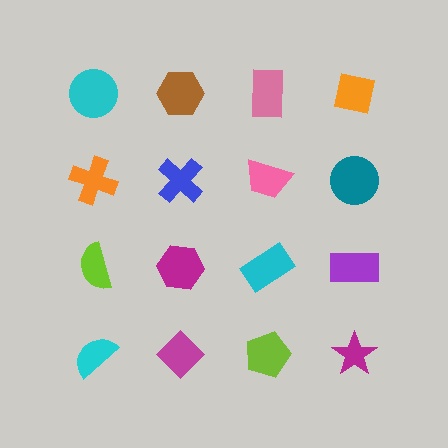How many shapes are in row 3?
4 shapes.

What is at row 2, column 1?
An orange cross.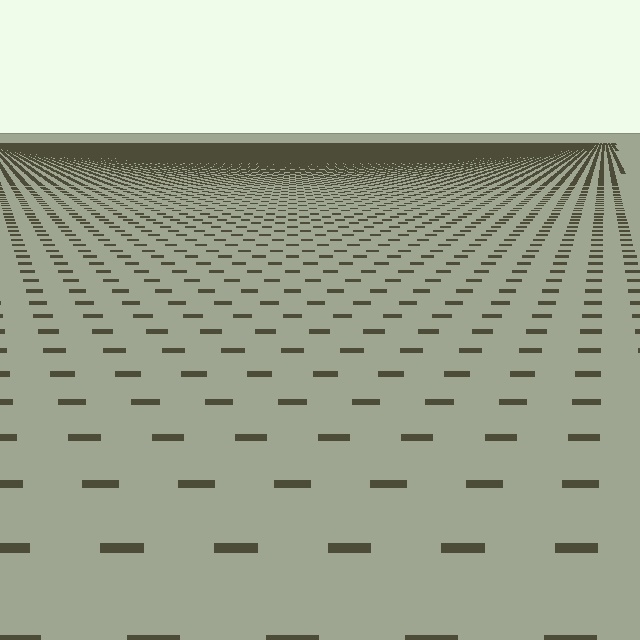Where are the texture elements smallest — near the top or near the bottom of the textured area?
Near the top.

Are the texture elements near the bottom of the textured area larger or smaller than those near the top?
Larger. Near the bottom, elements are closer to the viewer and appear at a bigger on-screen size.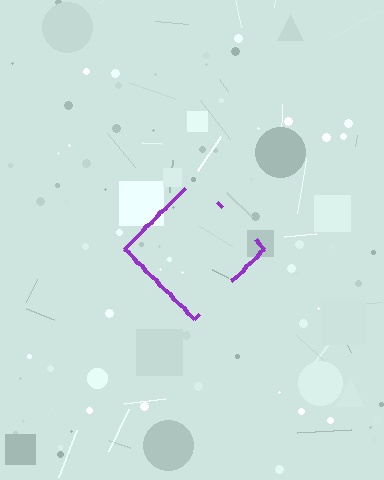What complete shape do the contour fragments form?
The contour fragments form a diamond.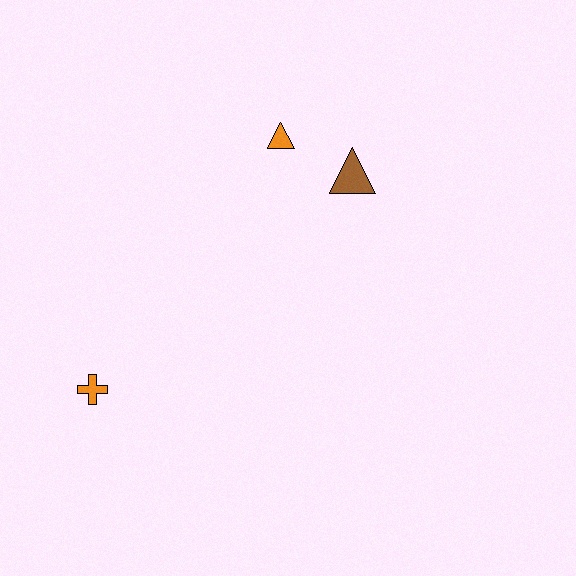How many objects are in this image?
There are 3 objects.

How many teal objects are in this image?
There are no teal objects.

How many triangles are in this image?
There are 2 triangles.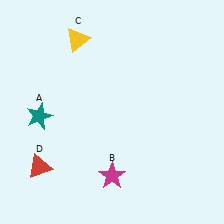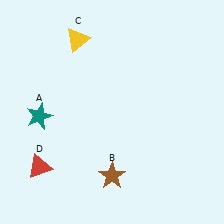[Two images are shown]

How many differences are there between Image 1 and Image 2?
There is 1 difference between the two images.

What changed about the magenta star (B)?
In Image 1, B is magenta. In Image 2, it changed to brown.